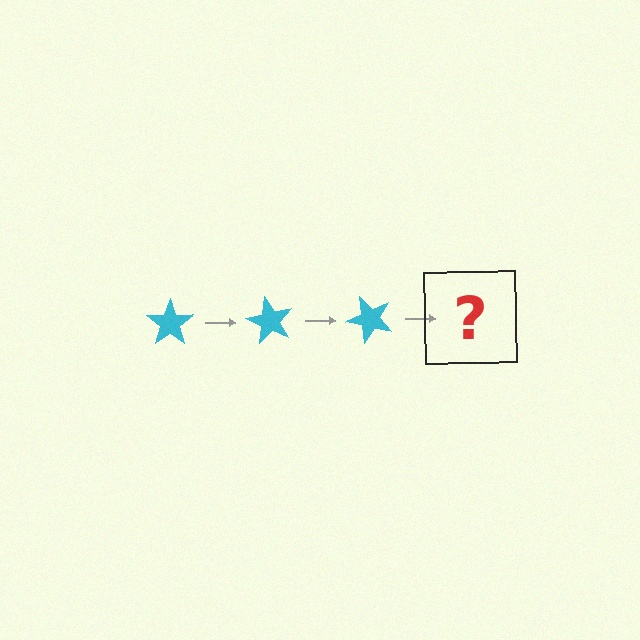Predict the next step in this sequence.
The next step is a cyan star rotated 180 degrees.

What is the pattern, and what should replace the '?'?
The pattern is that the star rotates 60 degrees each step. The '?' should be a cyan star rotated 180 degrees.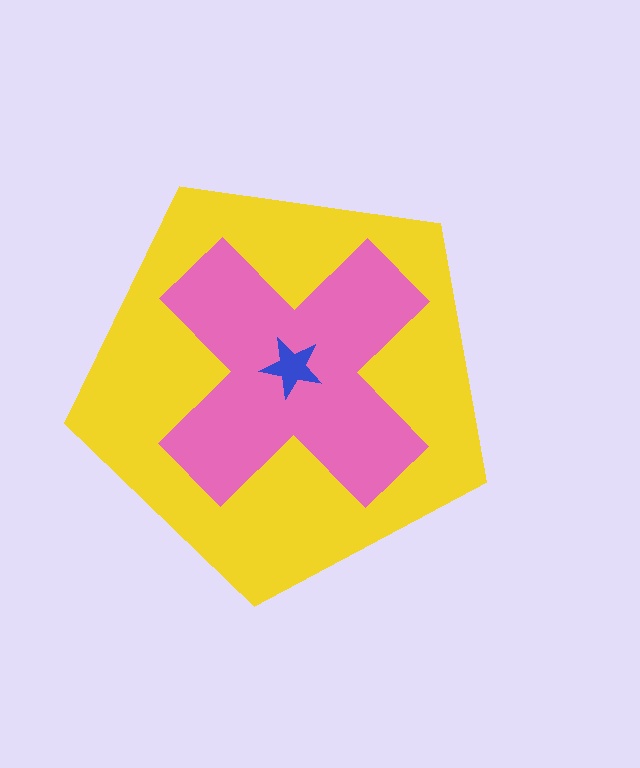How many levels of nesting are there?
3.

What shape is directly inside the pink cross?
The blue star.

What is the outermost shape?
The yellow pentagon.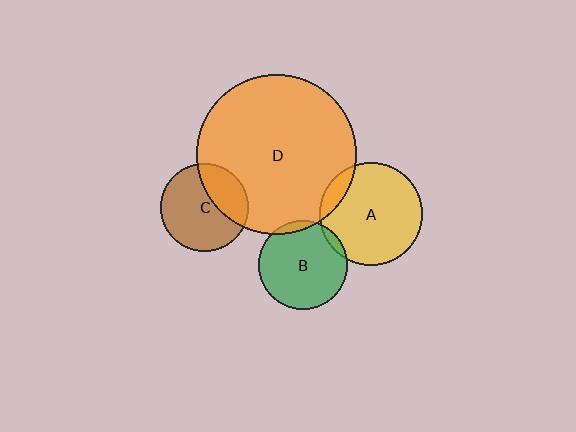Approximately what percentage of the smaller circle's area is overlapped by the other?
Approximately 10%.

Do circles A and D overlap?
Yes.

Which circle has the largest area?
Circle D (orange).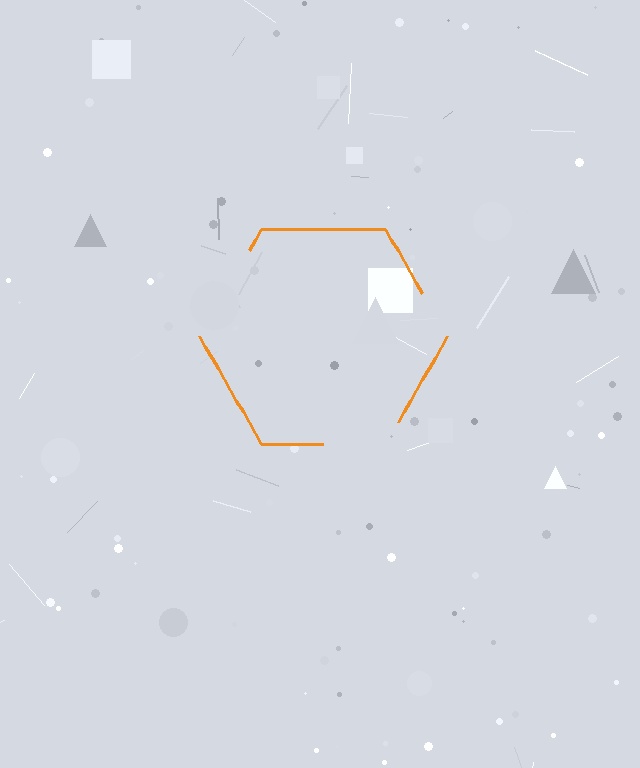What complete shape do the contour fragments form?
The contour fragments form a hexagon.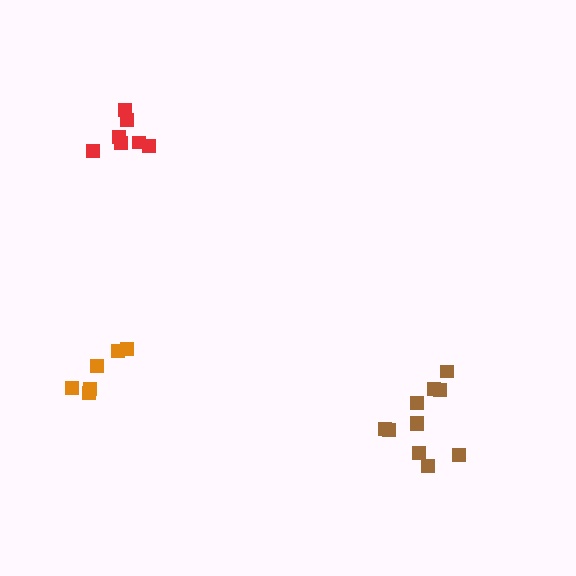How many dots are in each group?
Group 1: 7 dots, Group 2: 6 dots, Group 3: 11 dots (24 total).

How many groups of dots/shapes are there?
There are 3 groups.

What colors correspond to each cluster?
The clusters are colored: red, orange, brown.